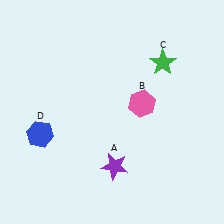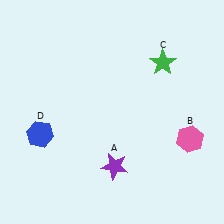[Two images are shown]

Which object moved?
The pink hexagon (B) moved right.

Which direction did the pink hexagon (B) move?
The pink hexagon (B) moved right.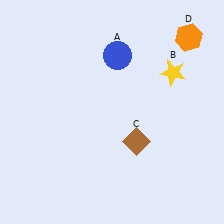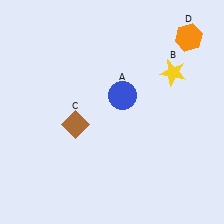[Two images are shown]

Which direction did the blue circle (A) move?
The blue circle (A) moved down.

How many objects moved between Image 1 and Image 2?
2 objects moved between the two images.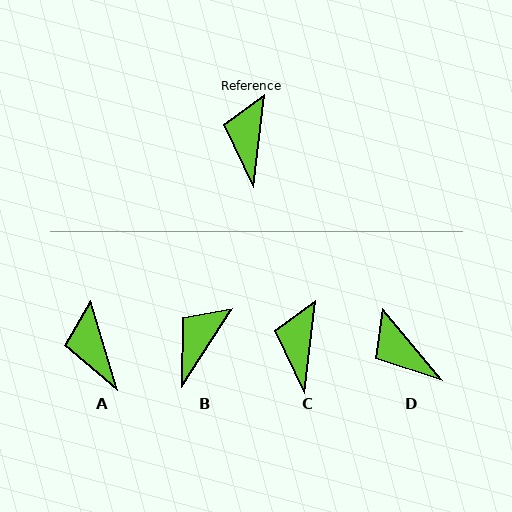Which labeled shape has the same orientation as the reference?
C.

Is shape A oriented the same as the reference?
No, it is off by about 24 degrees.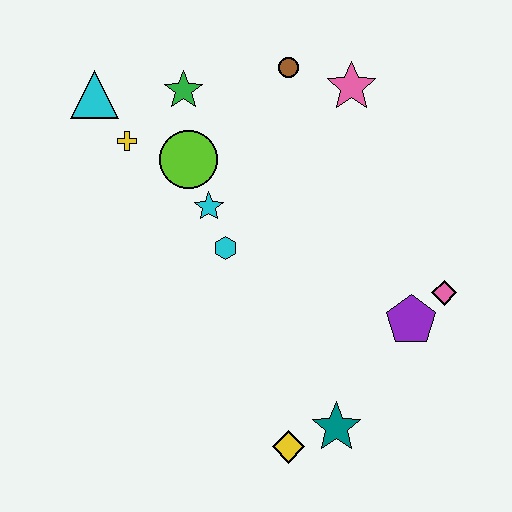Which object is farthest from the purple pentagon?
The cyan triangle is farthest from the purple pentagon.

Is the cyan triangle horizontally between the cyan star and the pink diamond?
No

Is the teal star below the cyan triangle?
Yes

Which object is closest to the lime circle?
The cyan star is closest to the lime circle.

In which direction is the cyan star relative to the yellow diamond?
The cyan star is above the yellow diamond.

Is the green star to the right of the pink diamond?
No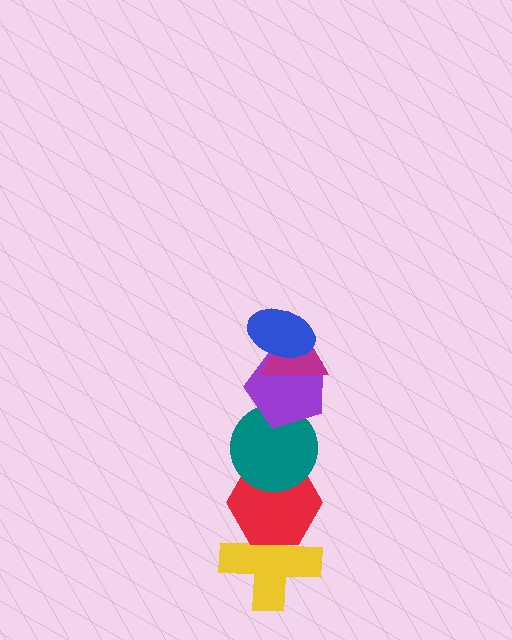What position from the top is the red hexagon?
The red hexagon is 5th from the top.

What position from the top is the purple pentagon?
The purple pentagon is 3rd from the top.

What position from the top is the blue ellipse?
The blue ellipse is 1st from the top.